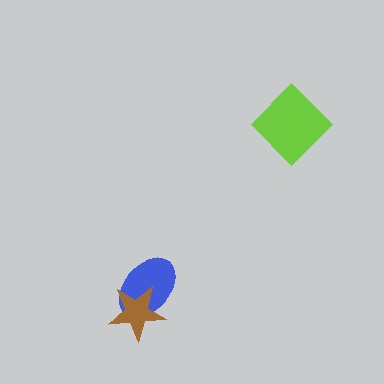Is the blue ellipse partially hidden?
Yes, it is partially covered by another shape.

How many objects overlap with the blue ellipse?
1 object overlaps with the blue ellipse.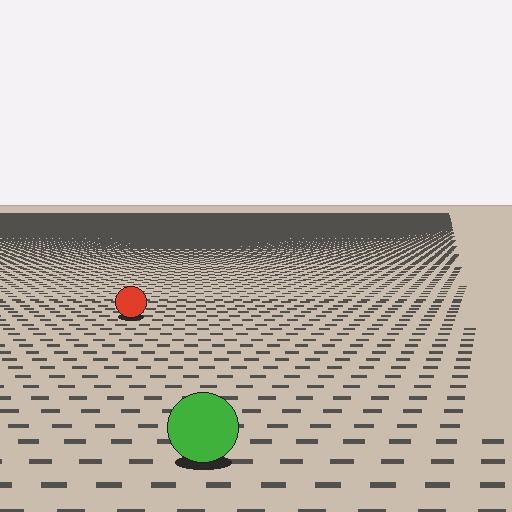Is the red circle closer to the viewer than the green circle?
No. The green circle is closer — you can tell from the texture gradient: the ground texture is coarser near it.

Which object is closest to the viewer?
The green circle is closest. The texture marks near it are larger and more spread out.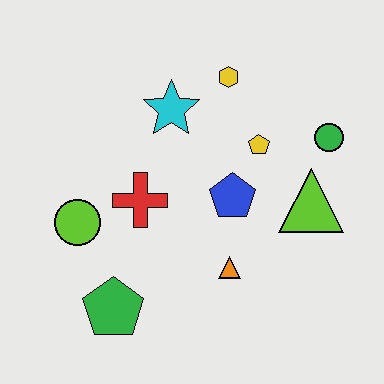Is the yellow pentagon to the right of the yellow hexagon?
Yes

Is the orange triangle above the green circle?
No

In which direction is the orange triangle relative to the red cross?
The orange triangle is to the right of the red cross.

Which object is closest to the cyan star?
The yellow hexagon is closest to the cyan star.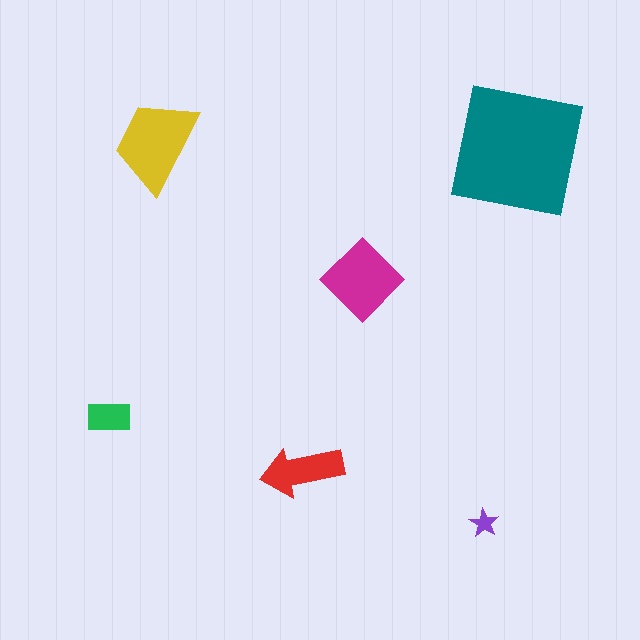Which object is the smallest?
The purple star.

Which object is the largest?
The teal square.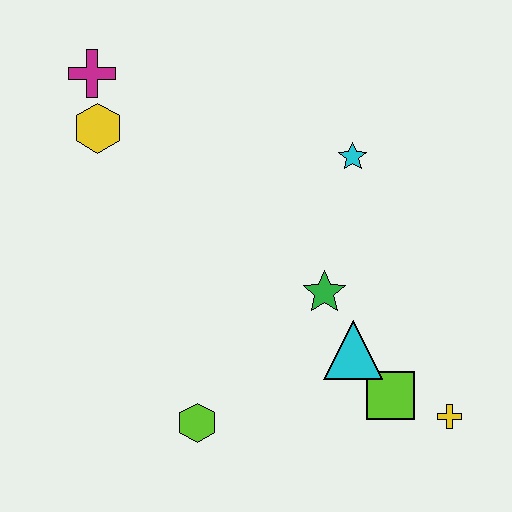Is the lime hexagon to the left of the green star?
Yes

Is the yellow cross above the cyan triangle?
No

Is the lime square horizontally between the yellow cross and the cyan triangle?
Yes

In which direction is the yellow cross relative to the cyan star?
The yellow cross is below the cyan star.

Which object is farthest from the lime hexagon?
The magenta cross is farthest from the lime hexagon.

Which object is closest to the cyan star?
The green star is closest to the cyan star.